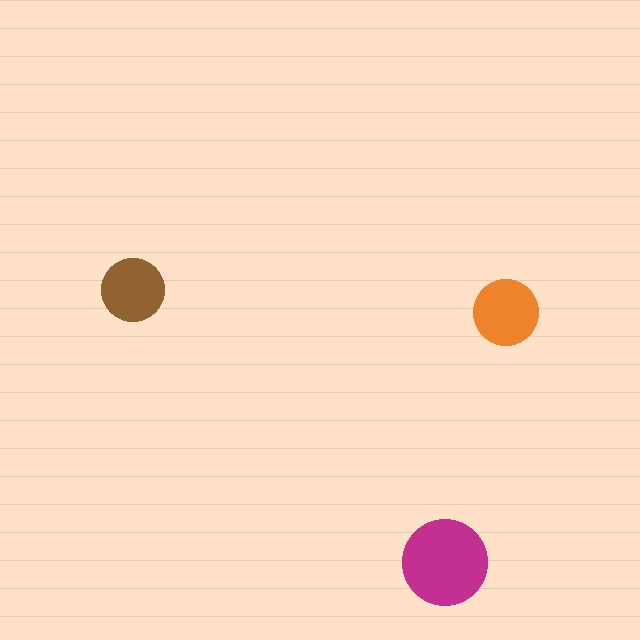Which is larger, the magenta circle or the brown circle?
The magenta one.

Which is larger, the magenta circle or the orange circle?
The magenta one.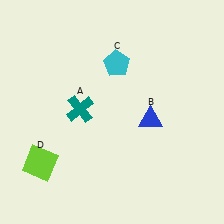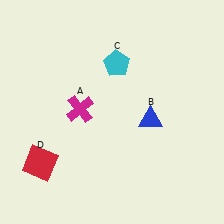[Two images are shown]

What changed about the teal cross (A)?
In Image 1, A is teal. In Image 2, it changed to magenta.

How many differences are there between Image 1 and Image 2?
There are 2 differences between the two images.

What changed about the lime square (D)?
In Image 1, D is lime. In Image 2, it changed to red.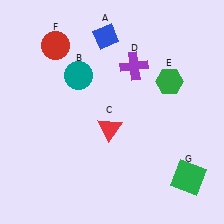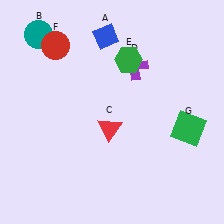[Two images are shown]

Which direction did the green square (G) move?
The green square (G) moved up.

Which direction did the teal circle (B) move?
The teal circle (B) moved up.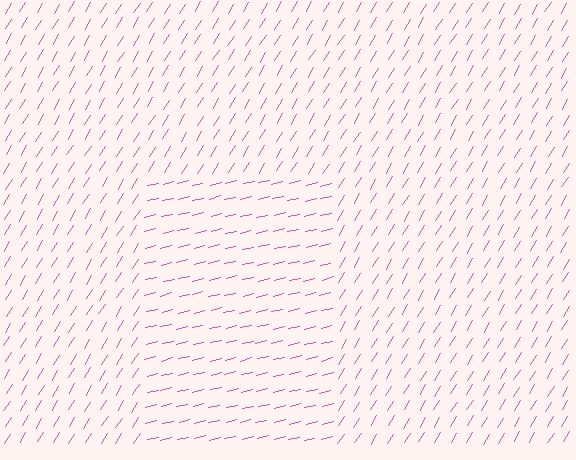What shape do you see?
I see a rectangle.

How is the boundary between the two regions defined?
The boundary is defined purely by a change in line orientation (approximately 45 degrees difference). All lines are the same color and thickness.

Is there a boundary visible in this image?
Yes, there is a texture boundary formed by a change in line orientation.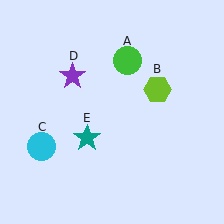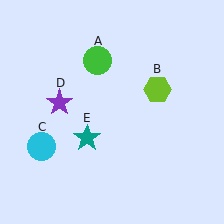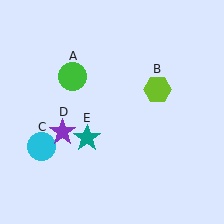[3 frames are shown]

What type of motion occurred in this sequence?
The green circle (object A), purple star (object D) rotated counterclockwise around the center of the scene.